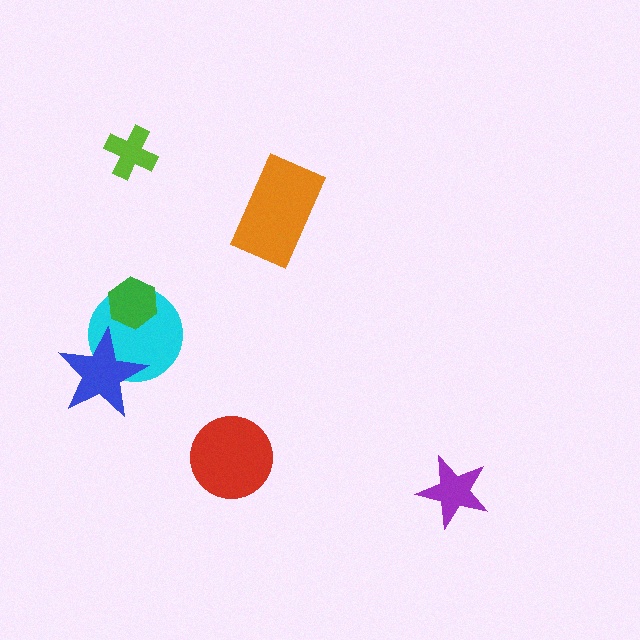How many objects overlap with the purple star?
0 objects overlap with the purple star.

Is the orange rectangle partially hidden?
No, no other shape covers it.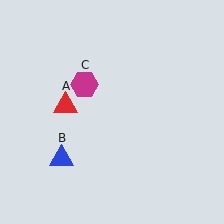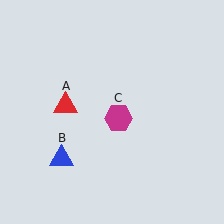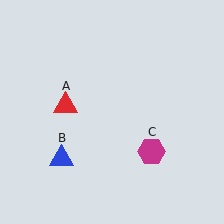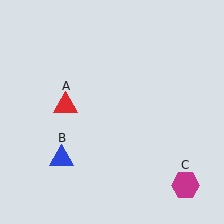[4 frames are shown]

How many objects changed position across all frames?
1 object changed position: magenta hexagon (object C).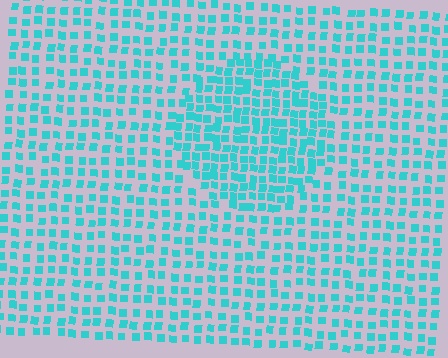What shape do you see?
I see a circle.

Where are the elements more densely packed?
The elements are more densely packed inside the circle boundary.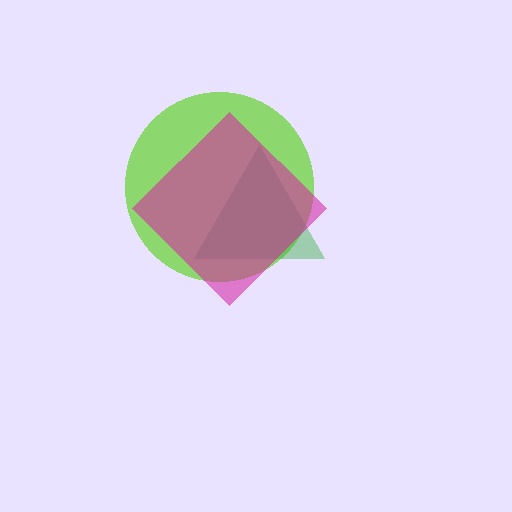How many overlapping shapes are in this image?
There are 3 overlapping shapes in the image.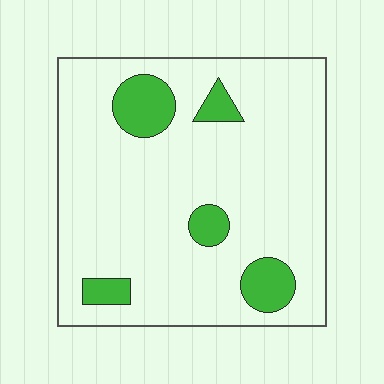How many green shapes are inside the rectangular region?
5.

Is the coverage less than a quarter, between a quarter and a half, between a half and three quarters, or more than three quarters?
Less than a quarter.